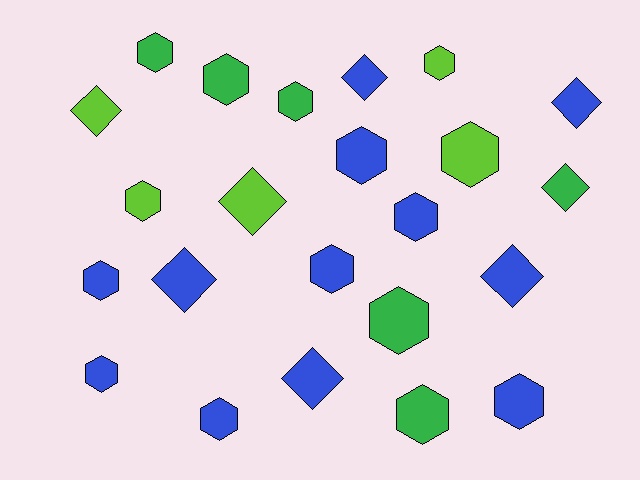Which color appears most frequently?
Blue, with 12 objects.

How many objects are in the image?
There are 23 objects.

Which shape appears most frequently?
Hexagon, with 15 objects.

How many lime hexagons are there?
There are 3 lime hexagons.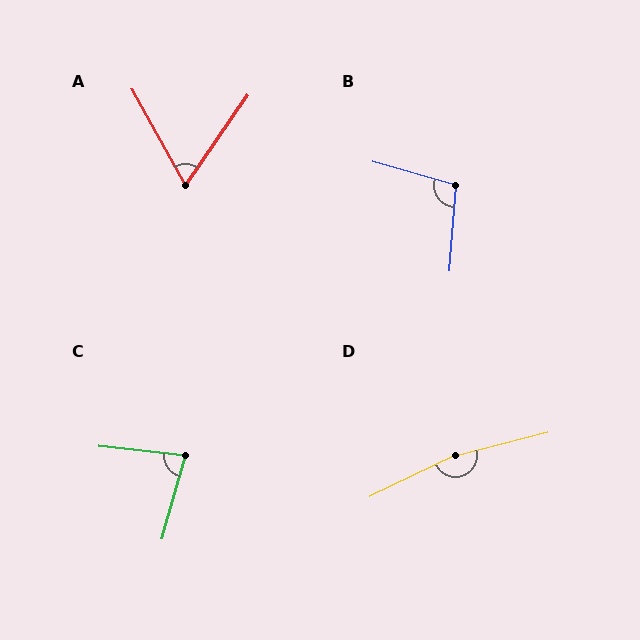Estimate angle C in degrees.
Approximately 81 degrees.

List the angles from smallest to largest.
A (64°), C (81°), B (102°), D (168°).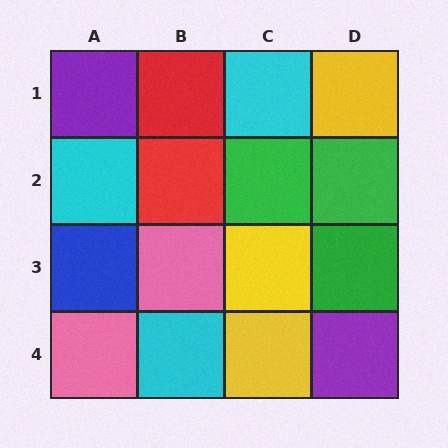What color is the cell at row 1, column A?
Purple.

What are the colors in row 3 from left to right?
Blue, pink, yellow, green.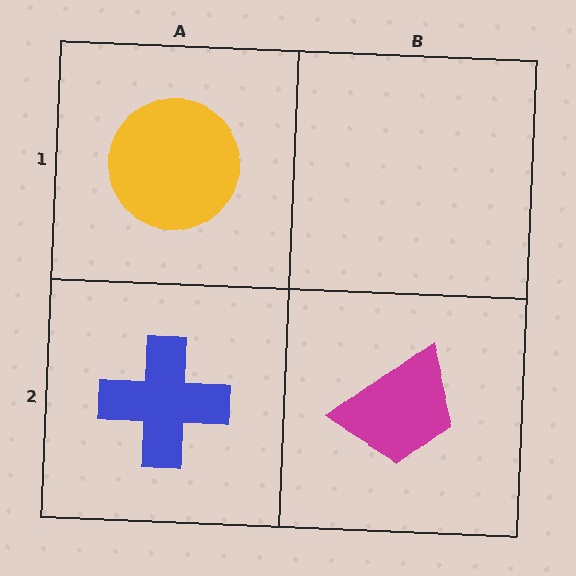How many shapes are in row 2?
2 shapes.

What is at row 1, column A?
A yellow circle.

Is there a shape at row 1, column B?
No, that cell is empty.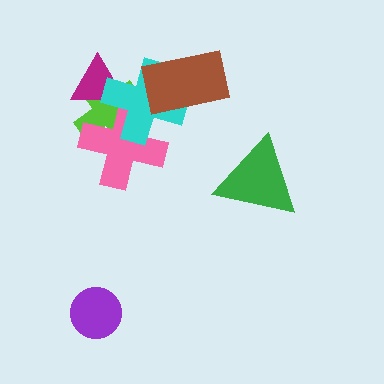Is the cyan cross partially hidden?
Yes, it is partially covered by another shape.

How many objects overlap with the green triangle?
0 objects overlap with the green triangle.